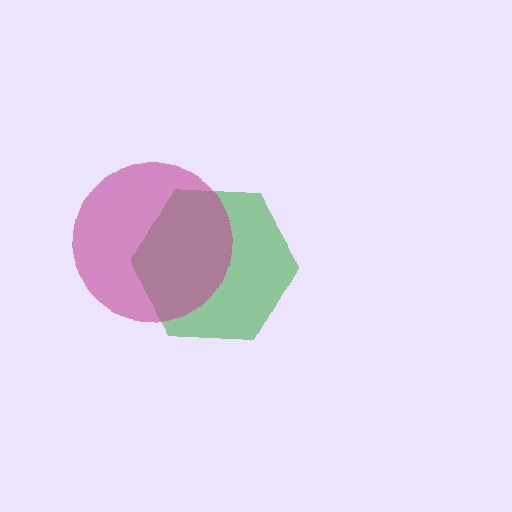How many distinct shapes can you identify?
There are 2 distinct shapes: a green hexagon, a magenta circle.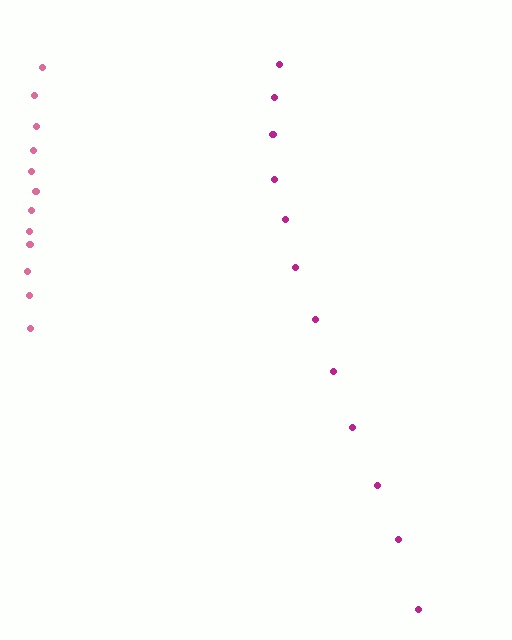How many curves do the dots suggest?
There are 2 distinct paths.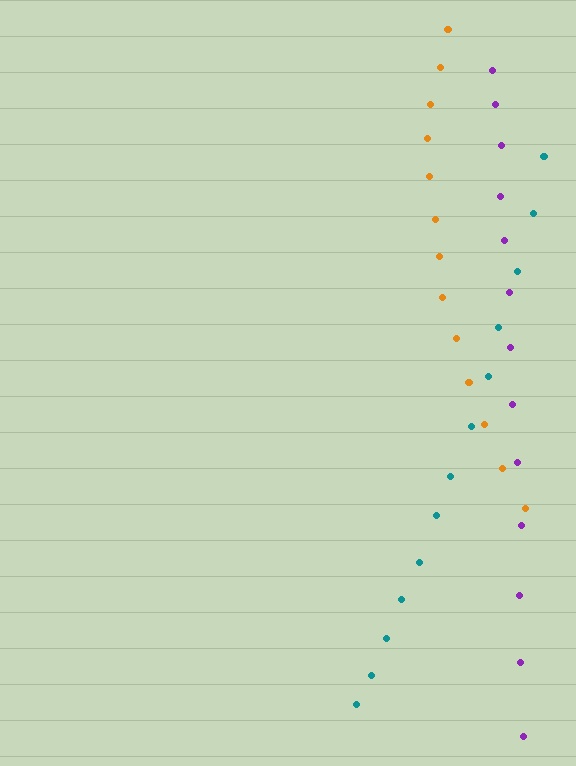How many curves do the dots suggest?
There are 3 distinct paths.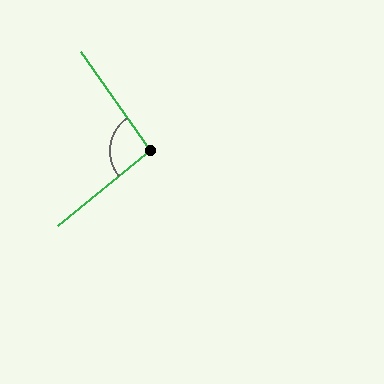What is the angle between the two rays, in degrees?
Approximately 94 degrees.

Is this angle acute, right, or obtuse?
It is approximately a right angle.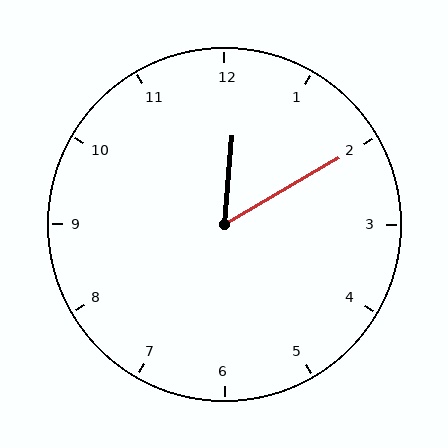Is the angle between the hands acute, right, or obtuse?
It is acute.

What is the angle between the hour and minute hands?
Approximately 55 degrees.